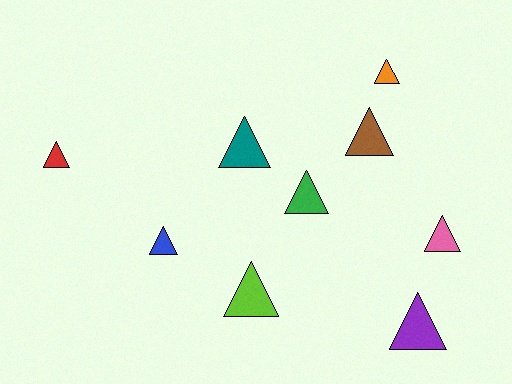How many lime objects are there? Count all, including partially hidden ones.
There is 1 lime object.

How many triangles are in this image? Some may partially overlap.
There are 9 triangles.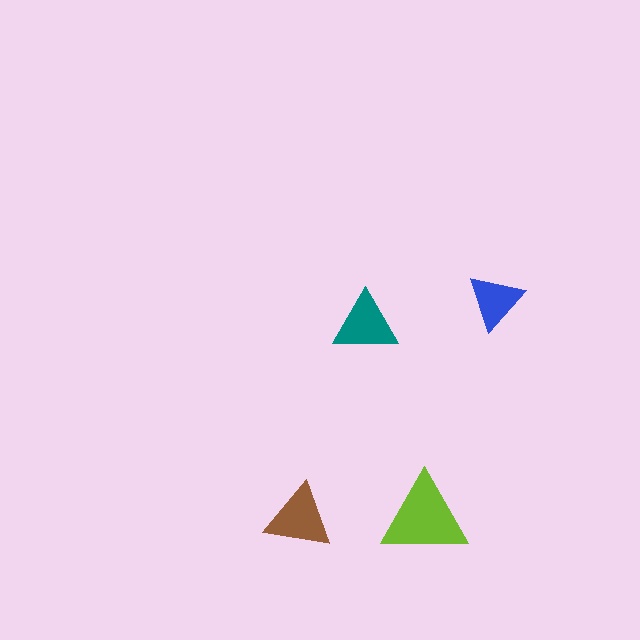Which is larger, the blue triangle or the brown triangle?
The brown one.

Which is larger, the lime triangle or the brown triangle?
The lime one.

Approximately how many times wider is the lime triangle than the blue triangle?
About 1.5 times wider.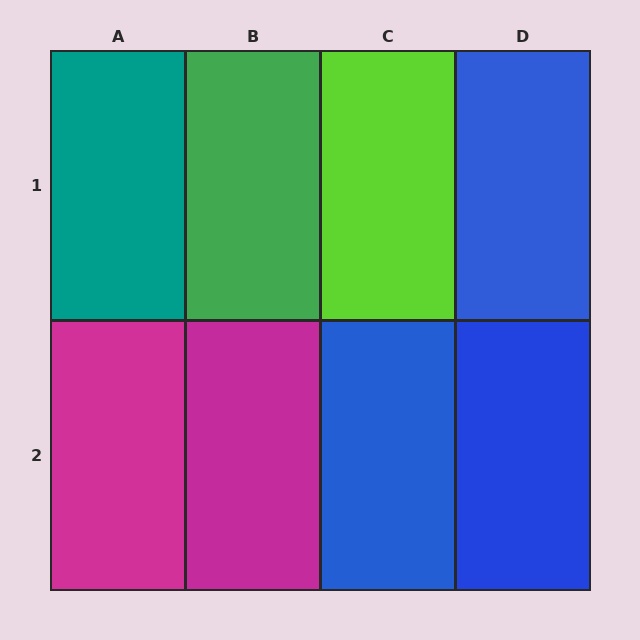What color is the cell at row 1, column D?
Blue.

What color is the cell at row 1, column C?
Lime.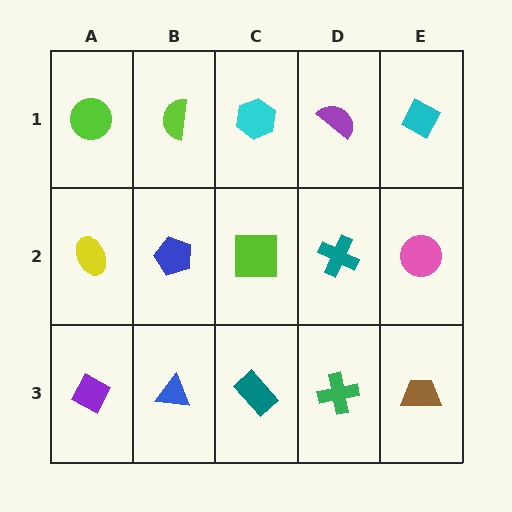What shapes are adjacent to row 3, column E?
A pink circle (row 2, column E), a green cross (row 3, column D).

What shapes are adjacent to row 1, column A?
A yellow ellipse (row 2, column A), a lime semicircle (row 1, column B).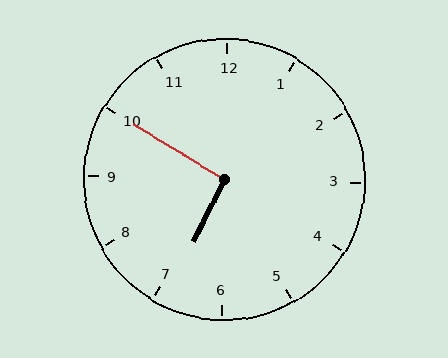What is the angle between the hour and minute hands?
Approximately 95 degrees.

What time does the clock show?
6:50.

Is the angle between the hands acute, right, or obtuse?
It is right.